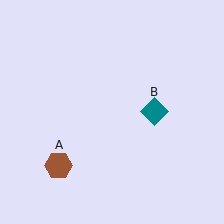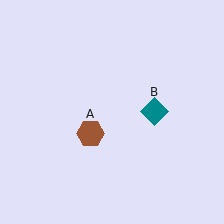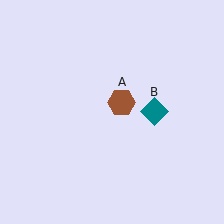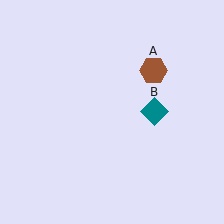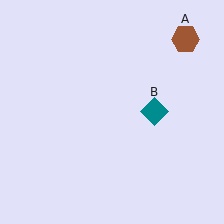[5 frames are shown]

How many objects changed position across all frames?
1 object changed position: brown hexagon (object A).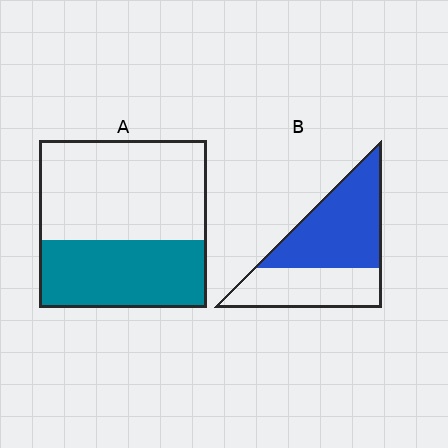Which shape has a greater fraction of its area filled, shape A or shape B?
Shape B.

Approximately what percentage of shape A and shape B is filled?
A is approximately 40% and B is approximately 60%.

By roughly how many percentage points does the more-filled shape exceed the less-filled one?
By roughly 20 percentage points (B over A).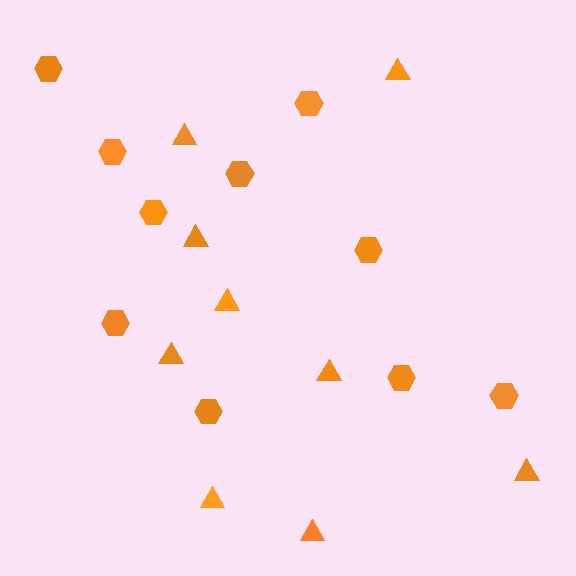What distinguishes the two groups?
There are 2 groups: one group of hexagons (10) and one group of triangles (9).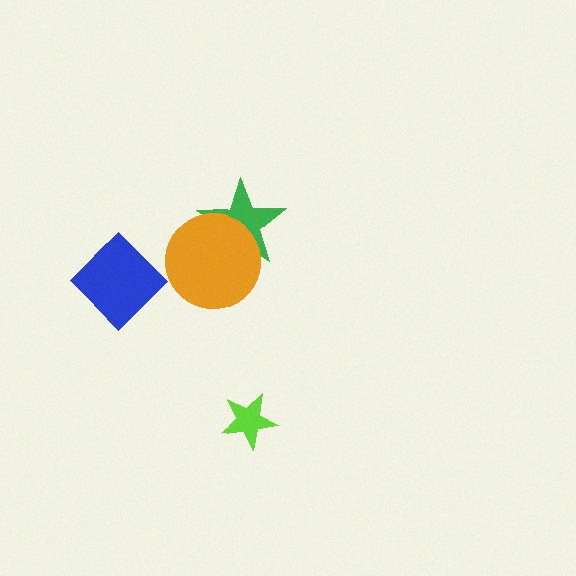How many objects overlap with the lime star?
0 objects overlap with the lime star.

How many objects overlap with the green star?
1 object overlaps with the green star.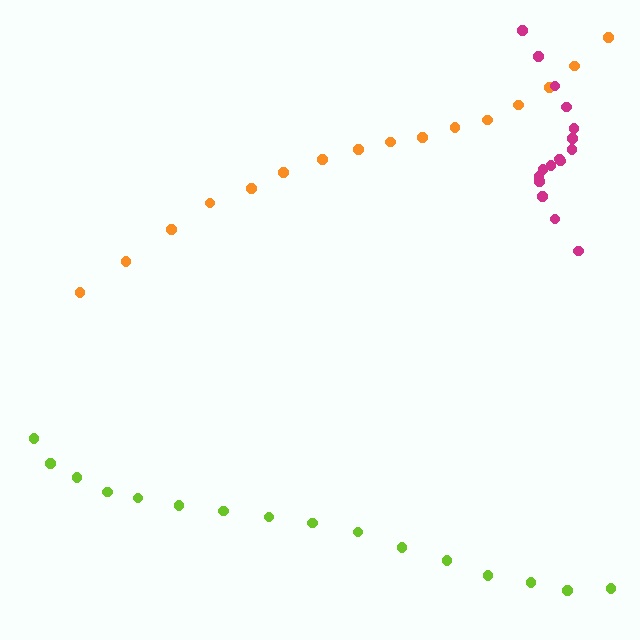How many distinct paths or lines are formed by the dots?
There are 3 distinct paths.